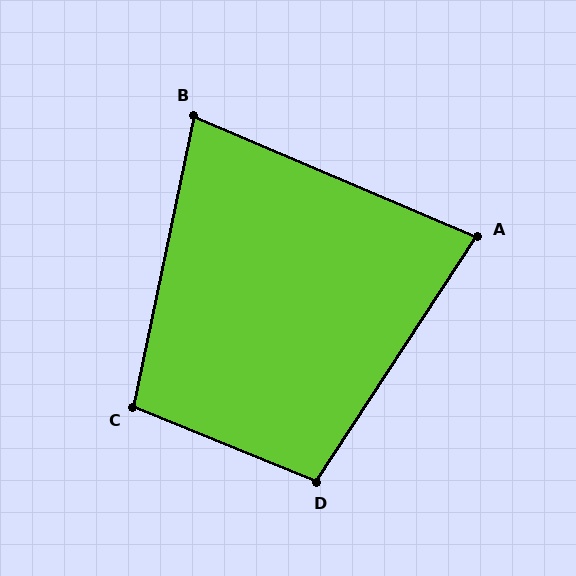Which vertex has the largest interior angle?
D, at approximately 101 degrees.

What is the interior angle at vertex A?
Approximately 80 degrees (acute).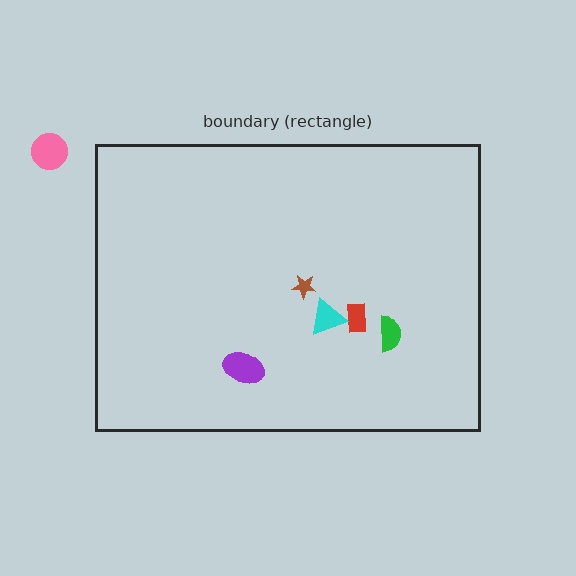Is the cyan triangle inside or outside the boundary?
Inside.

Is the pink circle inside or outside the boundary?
Outside.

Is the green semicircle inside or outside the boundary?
Inside.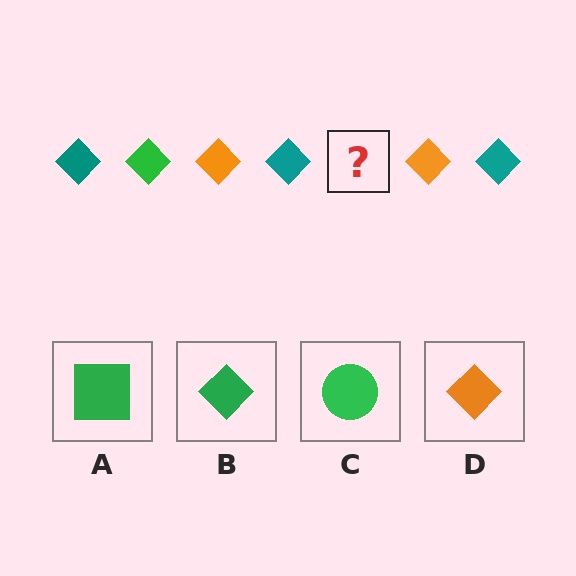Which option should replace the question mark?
Option B.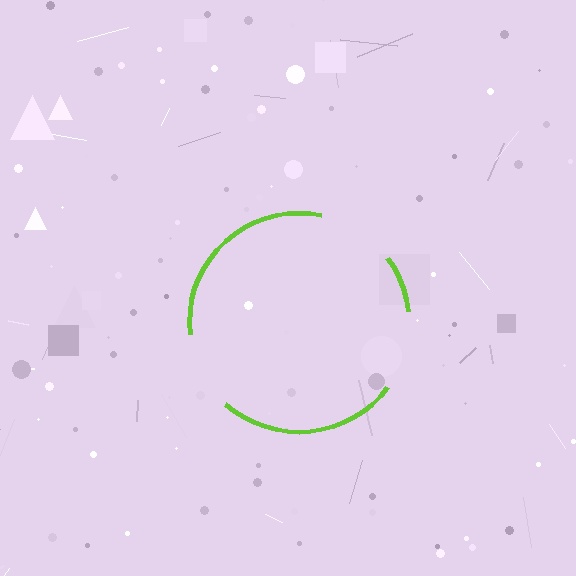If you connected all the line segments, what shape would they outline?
They would outline a circle.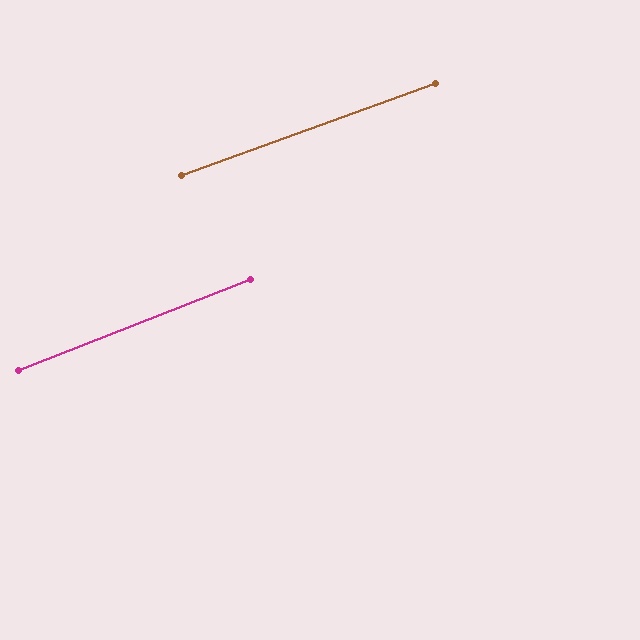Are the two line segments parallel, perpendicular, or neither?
Parallel — their directions differ by only 1.7°.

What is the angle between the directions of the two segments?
Approximately 2 degrees.